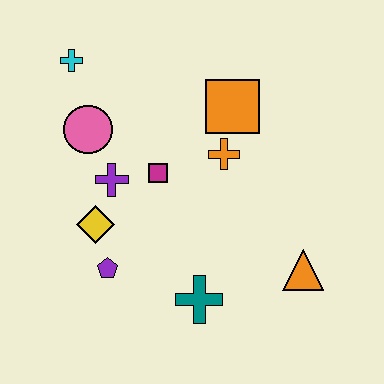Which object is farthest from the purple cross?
The orange triangle is farthest from the purple cross.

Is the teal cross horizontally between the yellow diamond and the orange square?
Yes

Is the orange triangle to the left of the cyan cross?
No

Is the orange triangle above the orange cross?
No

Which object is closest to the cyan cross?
The pink circle is closest to the cyan cross.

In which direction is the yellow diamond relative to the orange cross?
The yellow diamond is to the left of the orange cross.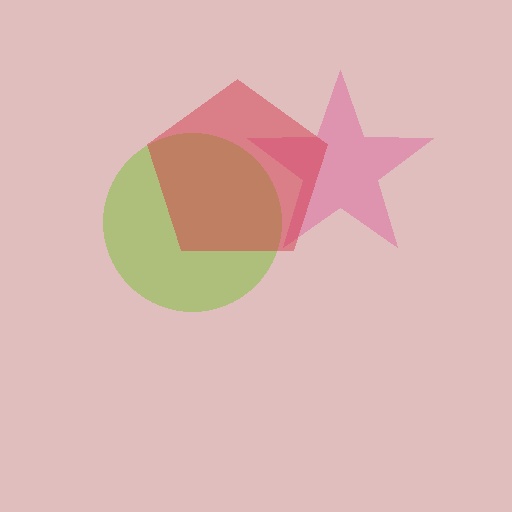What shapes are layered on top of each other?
The layered shapes are: a pink star, a lime circle, a red pentagon.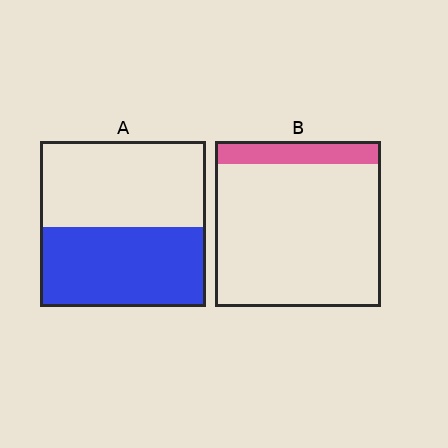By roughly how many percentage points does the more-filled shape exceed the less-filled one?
By roughly 35 percentage points (A over B).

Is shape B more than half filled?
No.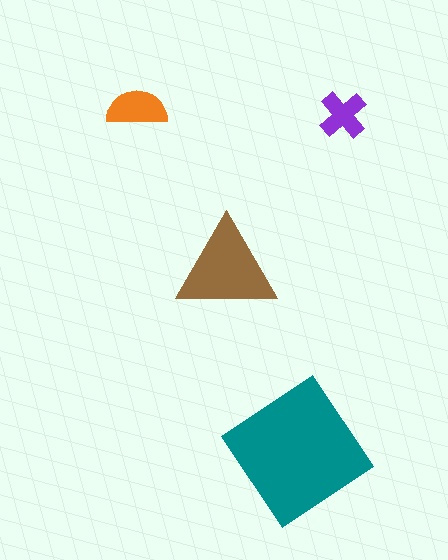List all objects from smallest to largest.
The purple cross, the orange semicircle, the brown triangle, the teal diamond.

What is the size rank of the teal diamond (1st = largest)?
1st.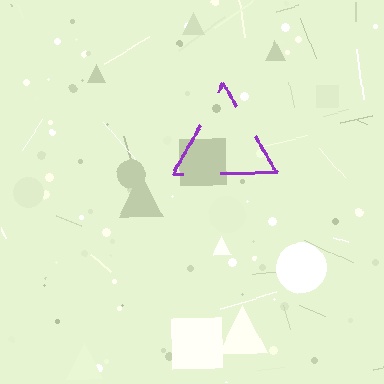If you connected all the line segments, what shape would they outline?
They would outline a triangle.